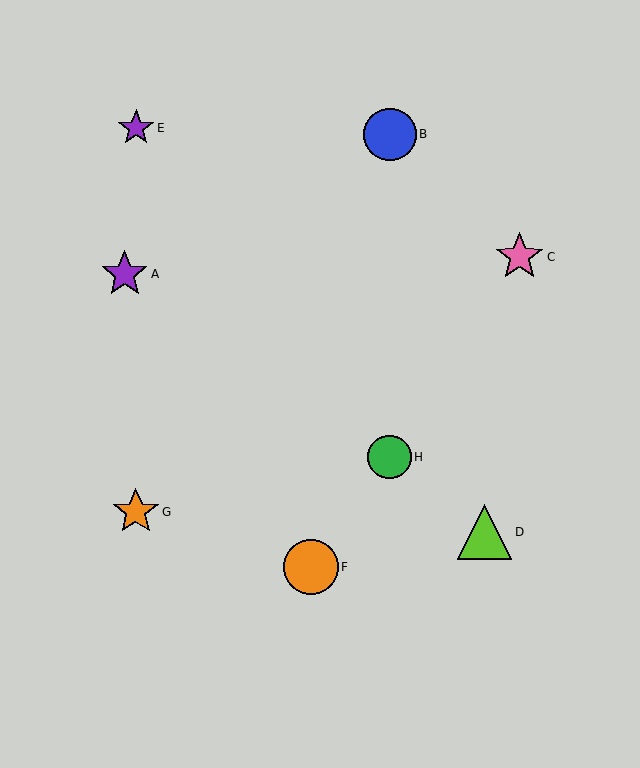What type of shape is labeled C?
Shape C is a pink star.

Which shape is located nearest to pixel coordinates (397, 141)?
The blue circle (labeled B) at (390, 134) is nearest to that location.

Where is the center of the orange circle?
The center of the orange circle is at (311, 567).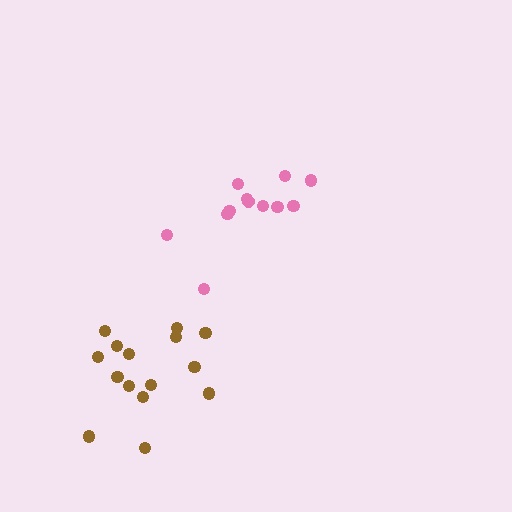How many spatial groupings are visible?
There are 2 spatial groupings.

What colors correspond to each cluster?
The clusters are colored: pink, brown.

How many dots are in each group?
Group 1: 12 dots, Group 2: 15 dots (27 total).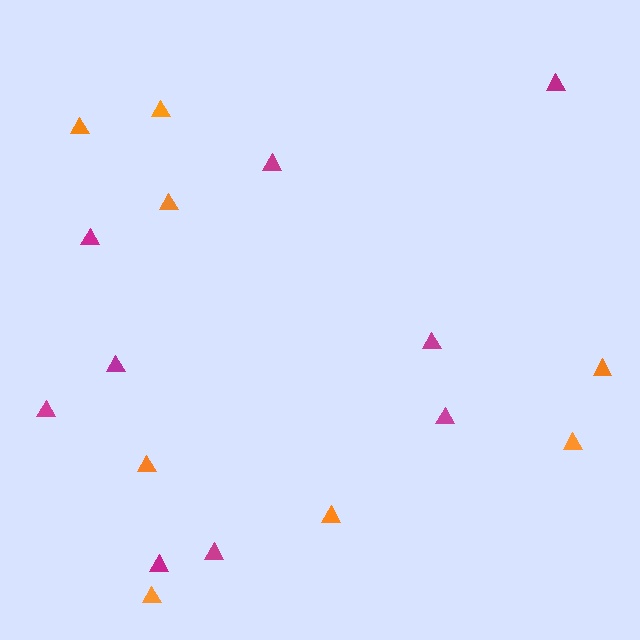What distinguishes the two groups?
There are 2 groups: one group of orange triangles (8) and one group of magenta triangles (9).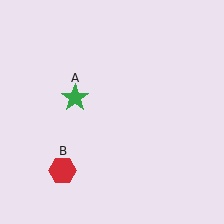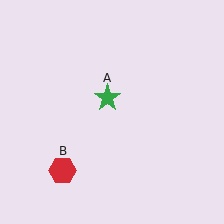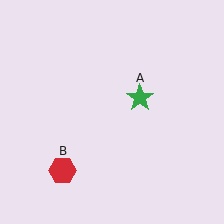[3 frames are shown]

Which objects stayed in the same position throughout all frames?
Red hexagon (object B) remained stationary.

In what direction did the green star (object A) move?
The green star (object A) moved right.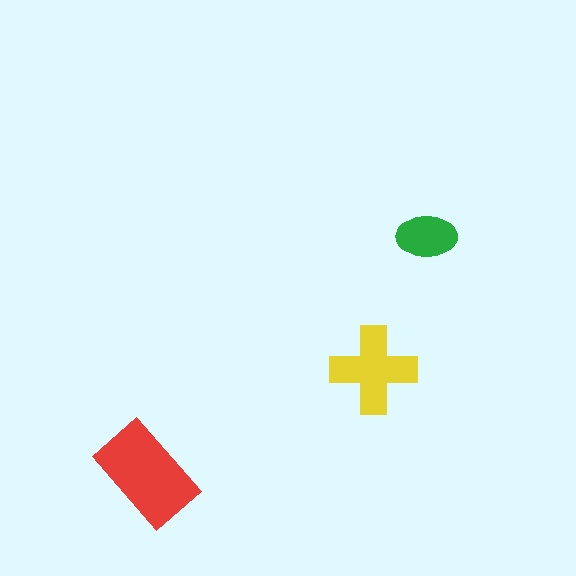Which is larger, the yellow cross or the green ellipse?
The yellow cross.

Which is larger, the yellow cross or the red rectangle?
The red rectangle.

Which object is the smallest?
The green ellipse.